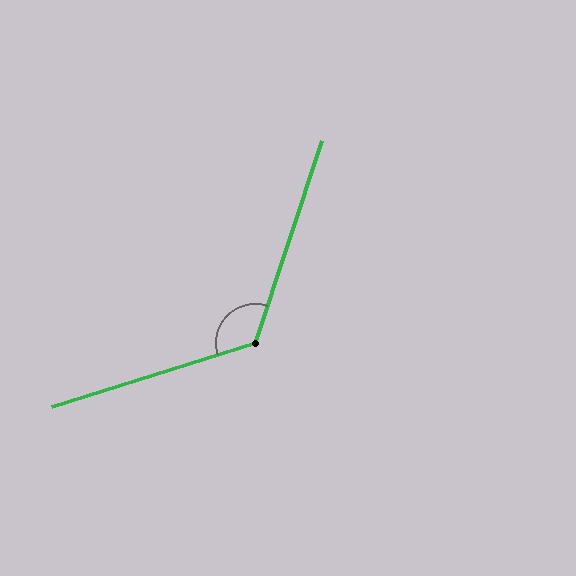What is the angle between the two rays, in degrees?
Approximately 126 degrees.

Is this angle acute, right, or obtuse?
It is obtuse.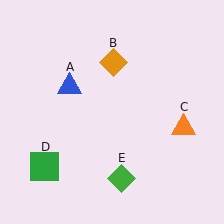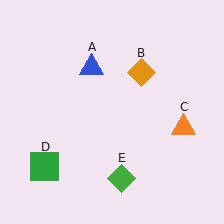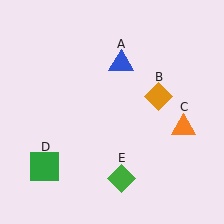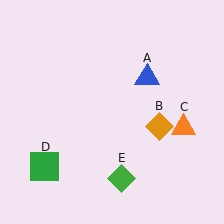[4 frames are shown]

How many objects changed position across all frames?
2 objects changed position: blue triangle (object A), orange diamond (object B).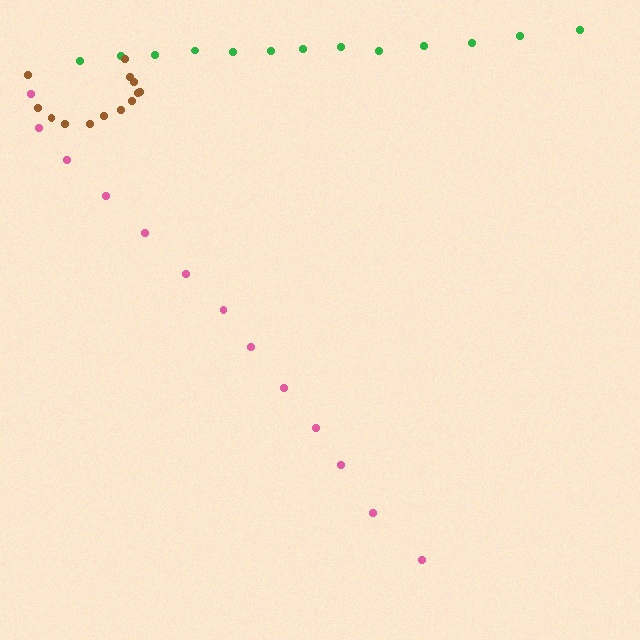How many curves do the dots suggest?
There are 3 distinct paths.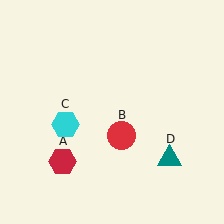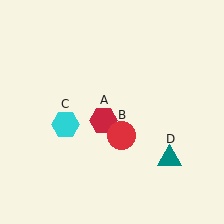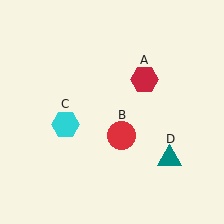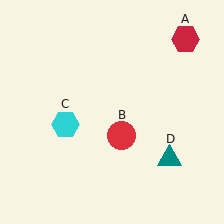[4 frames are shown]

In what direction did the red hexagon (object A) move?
The red hexagon (object A) moved up and to the right.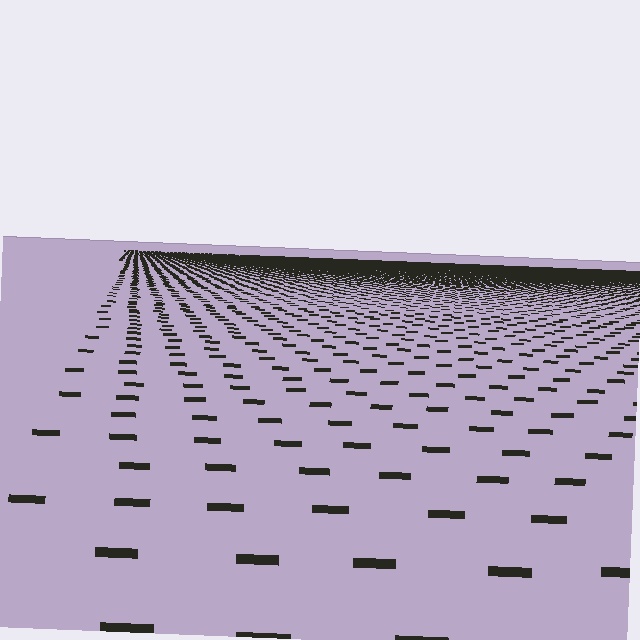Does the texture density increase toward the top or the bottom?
Density increases toward the top.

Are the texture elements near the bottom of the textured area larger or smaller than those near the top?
Larger. Near the bottom, elements are closer to the viewer and appear at a bigger on-screen size.